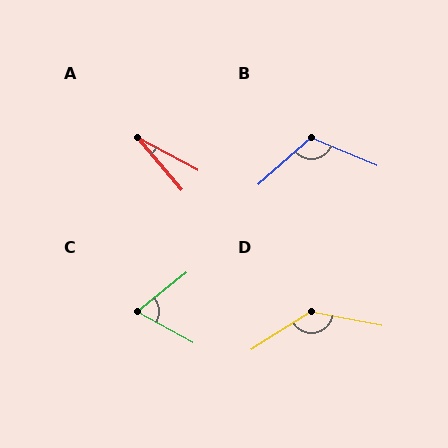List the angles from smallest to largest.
A (22°), C (68°), B (115°), D (137°).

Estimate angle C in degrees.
Approximately 68 degrees.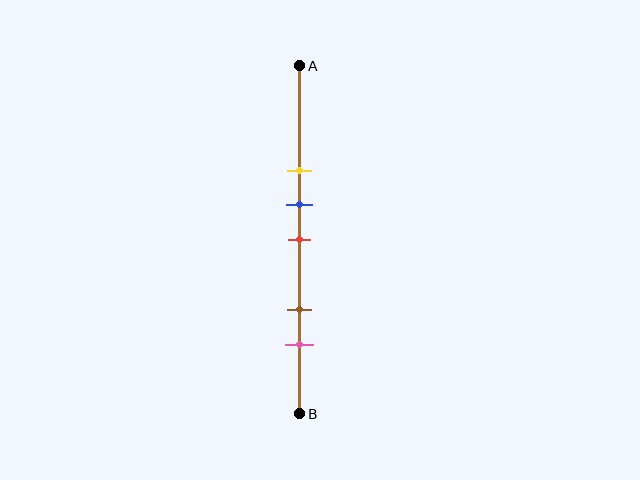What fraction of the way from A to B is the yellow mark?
The yellow mark is approximately 30% (0.3) of the way from A to B.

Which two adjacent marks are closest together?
The blue and red marks are the closest adjacent pair.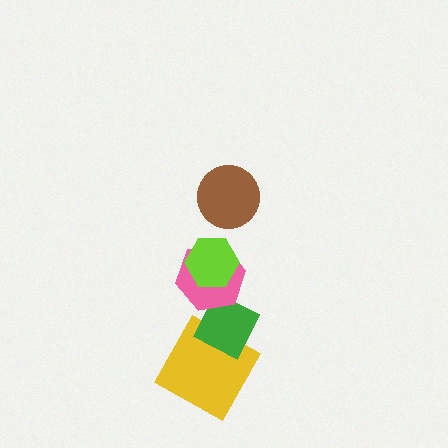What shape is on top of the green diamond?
The pink hexagon is on top of the green diamond.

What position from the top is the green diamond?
The green diamond is 4th from the top.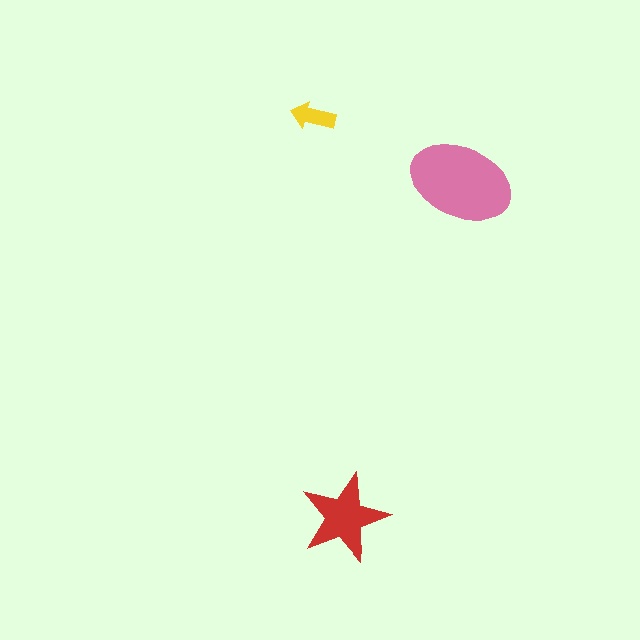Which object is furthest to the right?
The pink ellipse is rightmost.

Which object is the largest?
The pink ellipse.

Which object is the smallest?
The yellow arrow.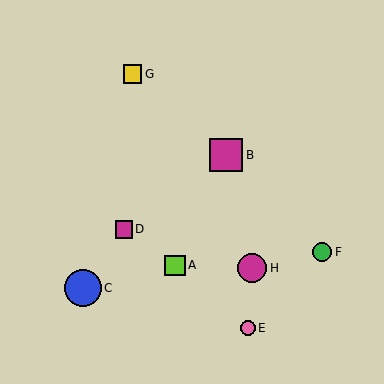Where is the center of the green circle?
The center of the green circle is at (322, 252).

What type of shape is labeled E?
Shape E is a pink circle.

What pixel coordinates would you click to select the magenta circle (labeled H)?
Click at (252, 268) to select the magenta circle H.